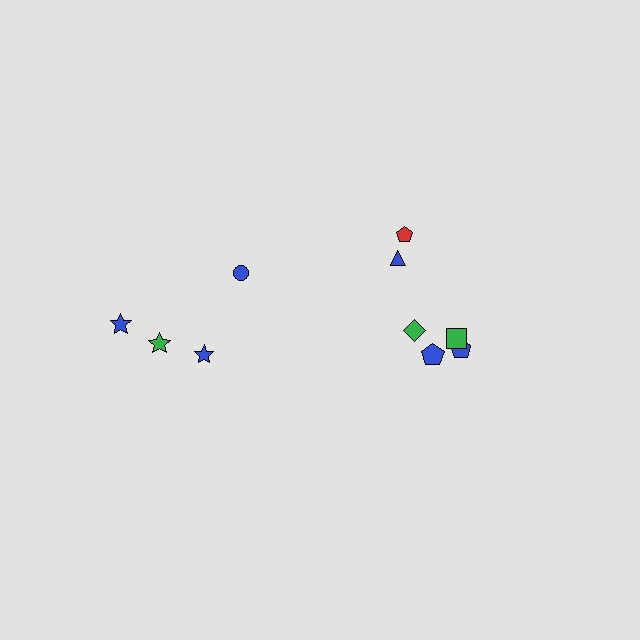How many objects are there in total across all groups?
There are 10 objects.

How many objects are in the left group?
There are 4 objects.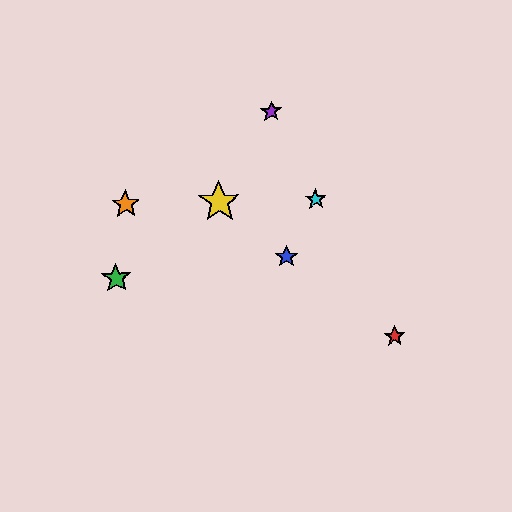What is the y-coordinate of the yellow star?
The yellow star is at y≈202.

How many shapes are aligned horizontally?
3 shapes (the yellow star, the orange star, the cyan star) are aligned horizontally.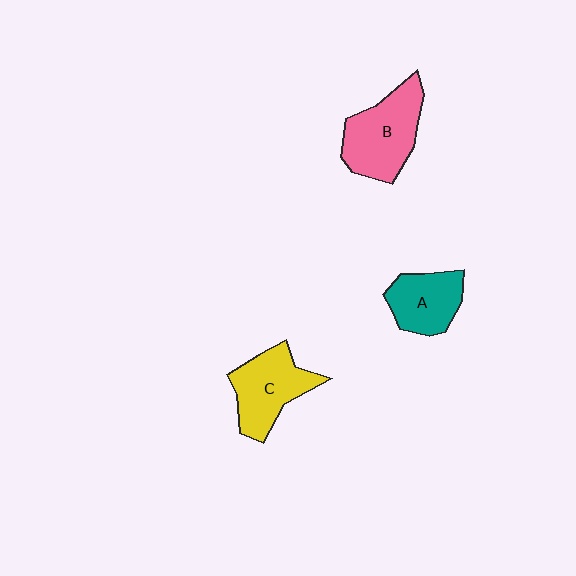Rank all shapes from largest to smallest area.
From largest to smallest: B (pink), C (yellow), A (teal).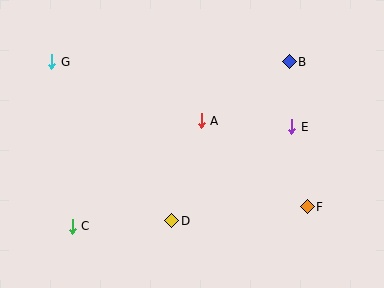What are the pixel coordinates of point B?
Point B is at (289, 62).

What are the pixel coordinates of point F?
Point F is at (307, 207).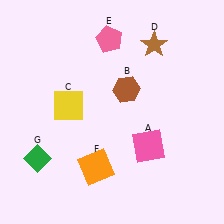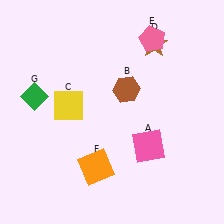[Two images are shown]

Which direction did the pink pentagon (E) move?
The pink pentagon (E) moved right.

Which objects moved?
The objects that moved are: the pink pentagon (E), the green diamond (G).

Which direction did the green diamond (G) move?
The green diamond (G) moved up.